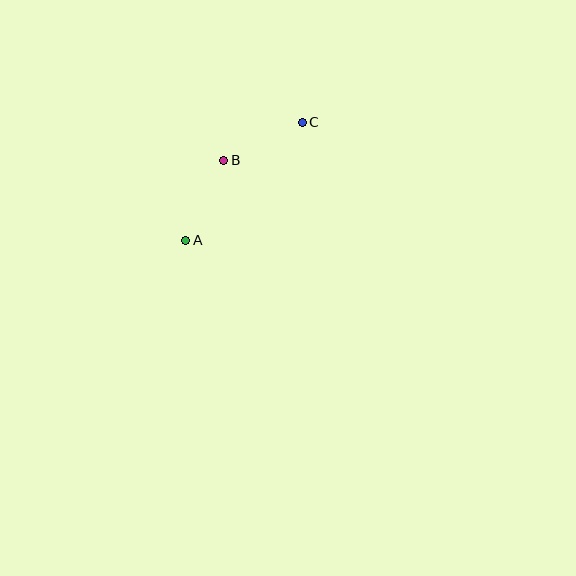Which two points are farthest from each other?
Points A and C are farthest from each other.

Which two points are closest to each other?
Points B and C are closest to each other.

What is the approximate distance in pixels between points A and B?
The distance between A and B is approximately 88 pixels.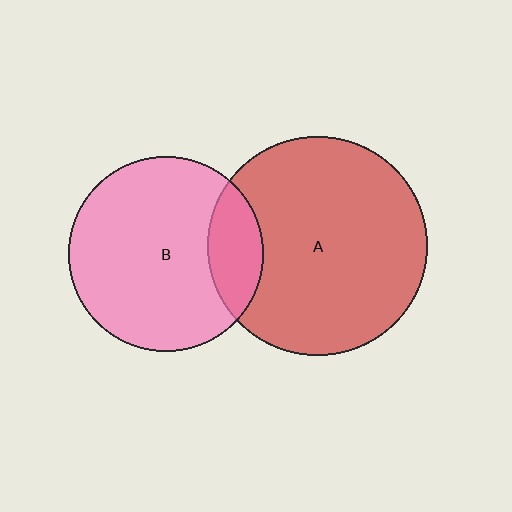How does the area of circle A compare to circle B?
Approximately 1.3 times.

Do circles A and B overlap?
Yes.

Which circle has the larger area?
Circle A (red).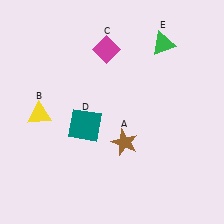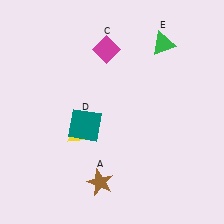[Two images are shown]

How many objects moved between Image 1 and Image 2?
2 objects moved between the two images.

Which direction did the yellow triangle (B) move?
The yellow triangle (B) moved right.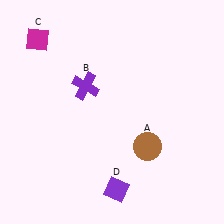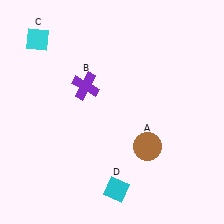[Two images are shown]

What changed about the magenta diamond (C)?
In Image 1, C is magenta. In Image 2, it changed to cyan.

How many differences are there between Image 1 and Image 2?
There are 2 differences between the two images.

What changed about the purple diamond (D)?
In Image 1, D is purple. In Image 2, it changed to cyan.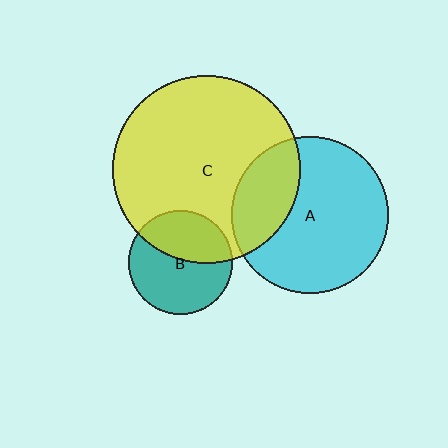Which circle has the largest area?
Circle C (yellow).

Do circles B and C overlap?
Yes.